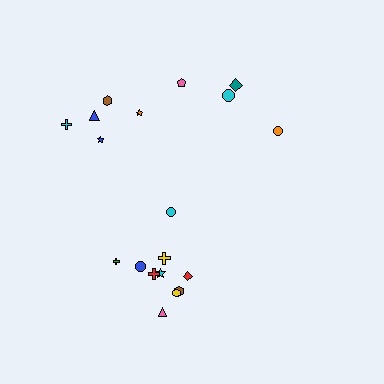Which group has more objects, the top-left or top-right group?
The top-left group.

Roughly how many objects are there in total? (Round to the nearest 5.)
Roughly 20 objects in total.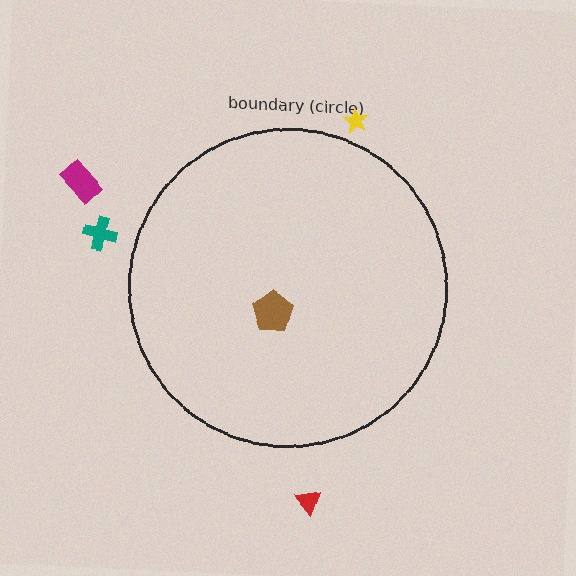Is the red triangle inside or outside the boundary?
Outside.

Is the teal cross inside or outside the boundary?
Outside.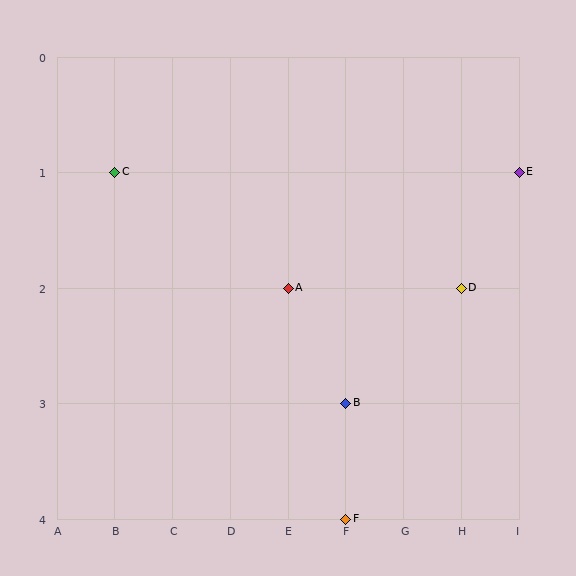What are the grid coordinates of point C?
Point C is at grid coordinates (B, 1).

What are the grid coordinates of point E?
Point E is at grid coordinates (I, 1).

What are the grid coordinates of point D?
Point D is at grid coordinates (H, 2).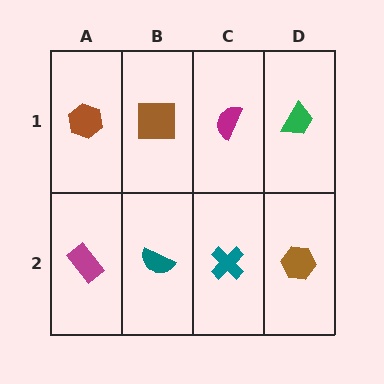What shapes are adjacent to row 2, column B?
A brown square (row 1, column B), a magenta rectangle (row 2, column A), a teal cross (row 2, column C).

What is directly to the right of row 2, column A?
A teal semicircle.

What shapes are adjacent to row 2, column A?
A brown hexagon (row 1, column A), a teal semicircle (row 2, column B).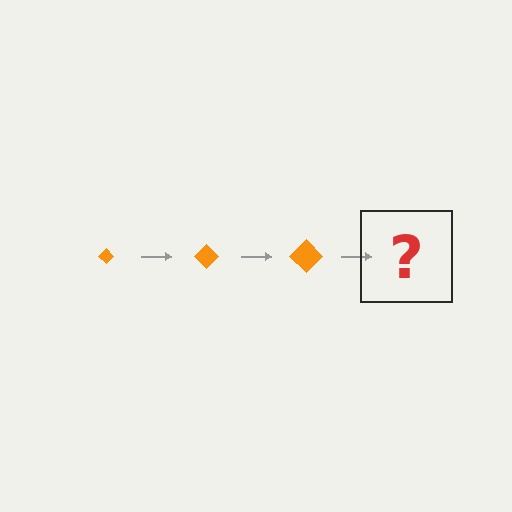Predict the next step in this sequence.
The next step is an orange diamond, larger than the previous one.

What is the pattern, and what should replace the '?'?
The pattern is that the diamond gets progressively larger each step. The '?' should be an orange diamond, larger than the previous one.